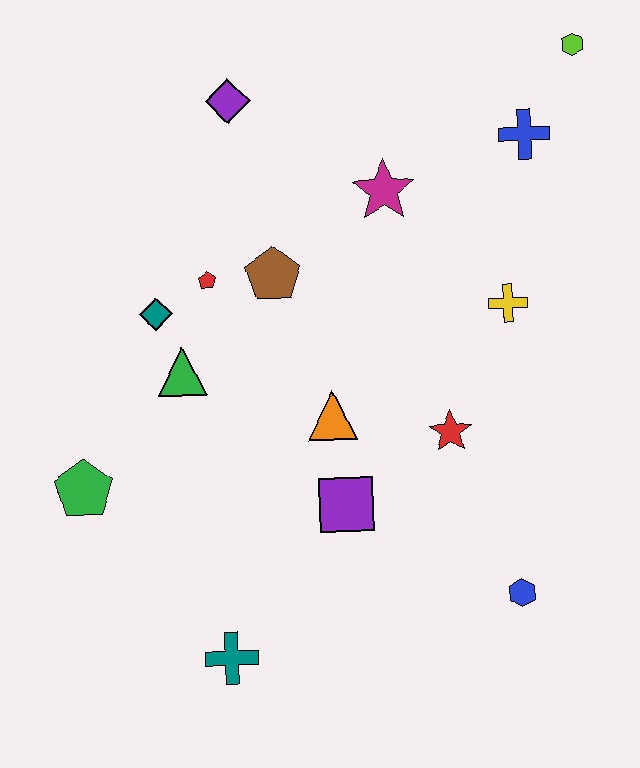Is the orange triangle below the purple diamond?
Yes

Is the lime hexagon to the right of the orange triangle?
Yes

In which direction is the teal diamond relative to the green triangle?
The teal diamond is above the green triangle.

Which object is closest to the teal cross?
The purple square is closest to the teal cross.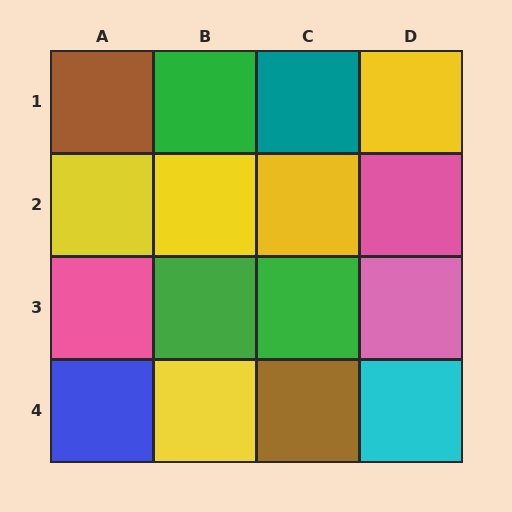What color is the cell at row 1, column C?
Teal.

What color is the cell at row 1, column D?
Yellow.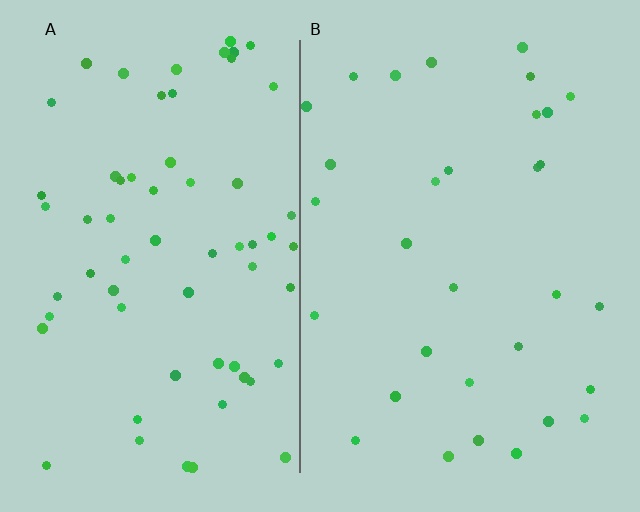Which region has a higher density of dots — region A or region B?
A (the left).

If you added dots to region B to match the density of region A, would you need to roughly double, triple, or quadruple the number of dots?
Approximately double.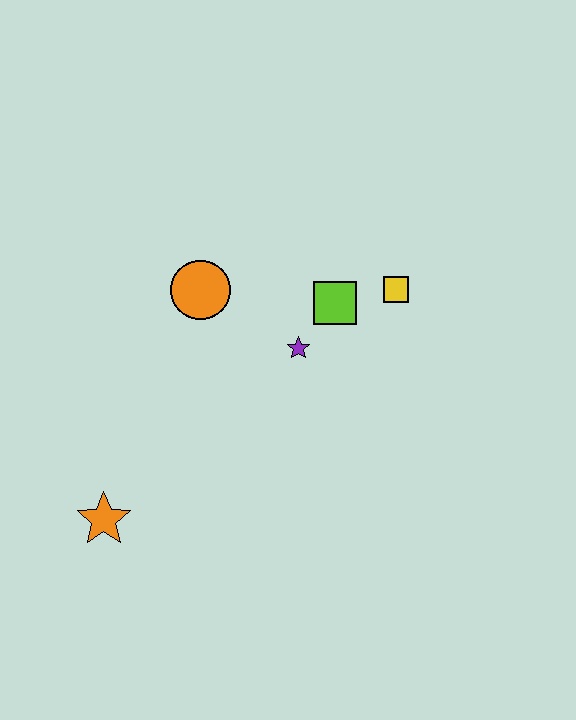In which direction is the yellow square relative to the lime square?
The yellow square is to the right of the lime square.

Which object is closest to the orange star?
The orange circle is closest to the orange star.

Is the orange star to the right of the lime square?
No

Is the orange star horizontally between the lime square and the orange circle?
No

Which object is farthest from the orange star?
The yellow square is farthest from the orange star.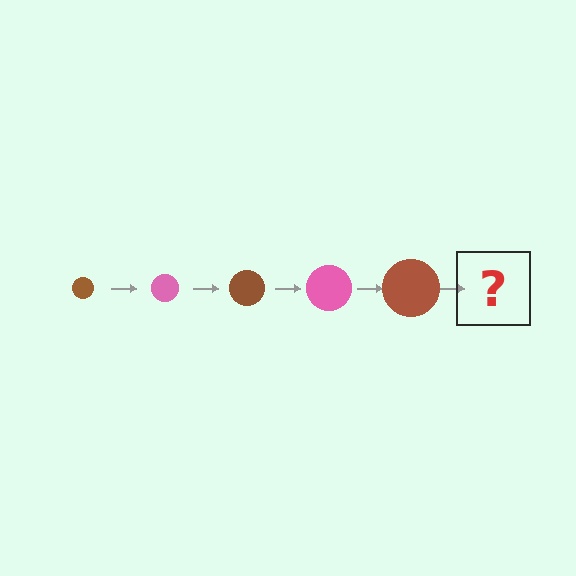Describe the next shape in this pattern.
It should be a pink circle, larger than the previous one.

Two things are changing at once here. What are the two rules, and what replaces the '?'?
The two rules are that the circle grows larger each step and the color cycles through brown and pink. The '?' should be a pink circle, larger than the previous one.